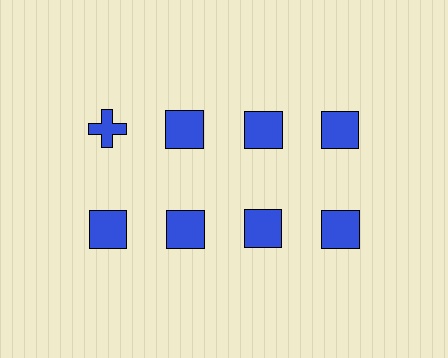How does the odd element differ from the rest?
It has a different shape: cross instead of square.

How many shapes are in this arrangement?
There are 8 shapes arranged in a grid pattern.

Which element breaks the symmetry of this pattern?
The blue cross in the top row, leftmost column breaks the symmetry. All other shapes are blue squares.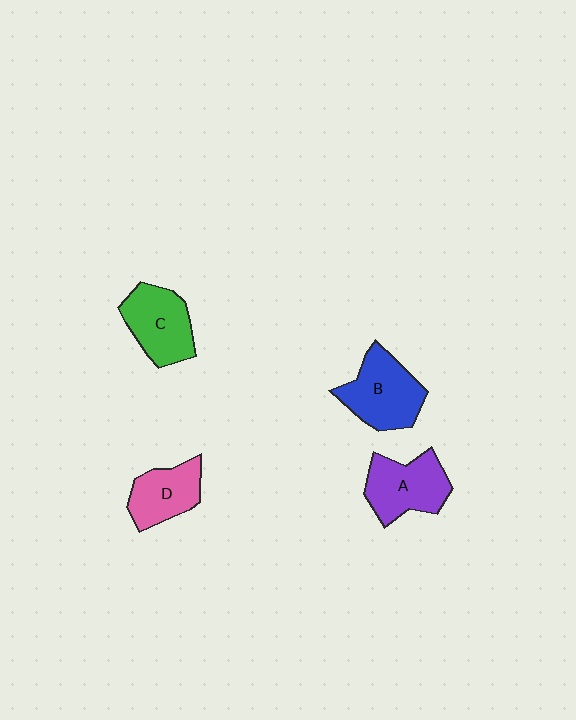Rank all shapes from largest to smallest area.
From largest to smallest: B (blue), A (purple), C (green), D (pink).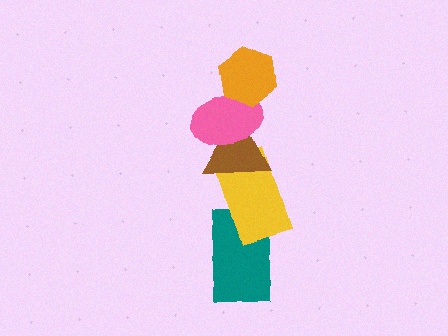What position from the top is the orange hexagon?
The orange hexagon is 1st from the top.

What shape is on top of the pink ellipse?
The orange hexagon is on top of the pink ellipse.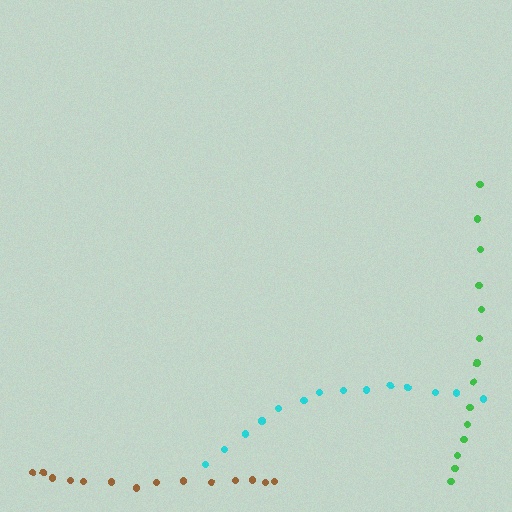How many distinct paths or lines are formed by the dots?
There are 3 distinct paths.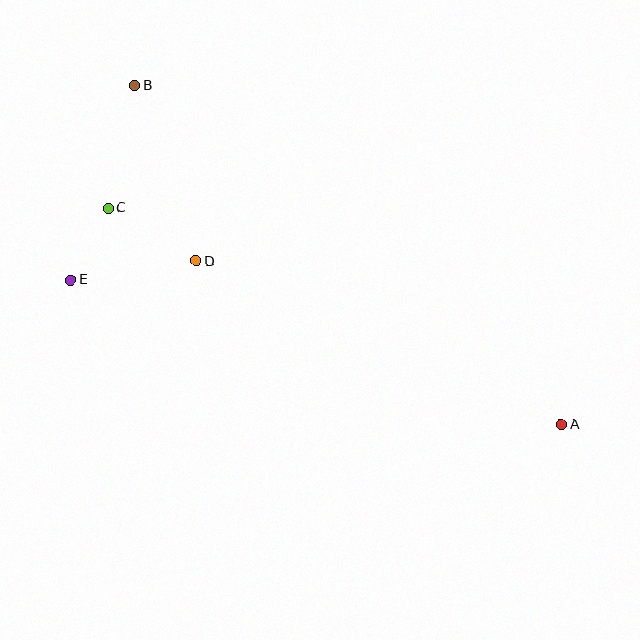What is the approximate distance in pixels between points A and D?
The distance between A and D is approximately 400 pixels.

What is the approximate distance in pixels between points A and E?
The distance between A and E is approximately 511 pixels.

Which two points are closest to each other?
Points C and E are closest to each other.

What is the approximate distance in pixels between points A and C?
The distance between A and C is approximately 502 pixels.